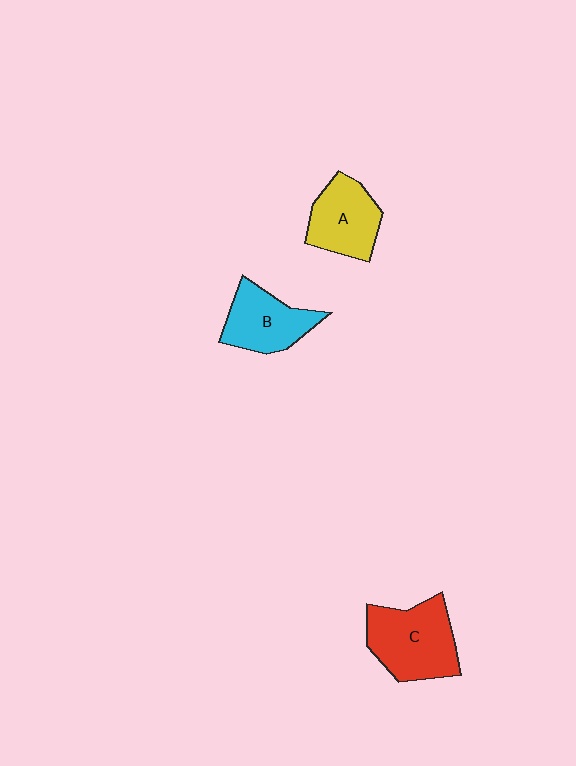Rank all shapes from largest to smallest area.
From largest to smallest: C (red), A (yellow), B (cyan).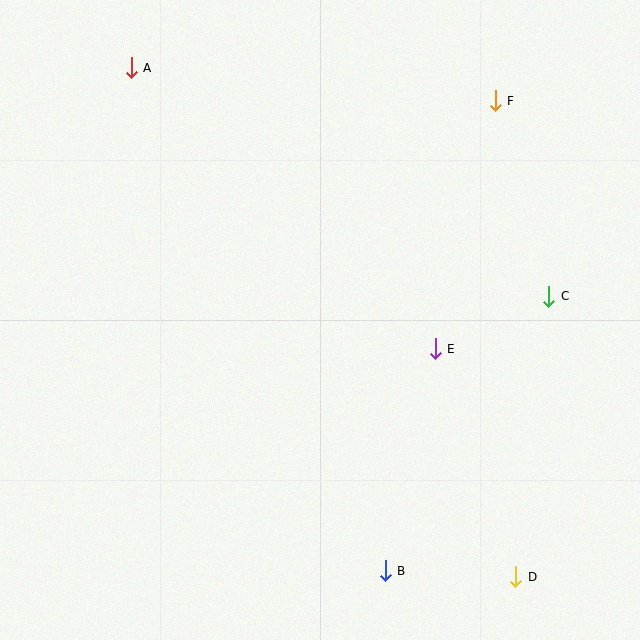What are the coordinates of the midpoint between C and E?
The midpoint between C and E is at (492, 323).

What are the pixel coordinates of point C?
Point C is at (549, 296).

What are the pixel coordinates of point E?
Point E is at (435, 349).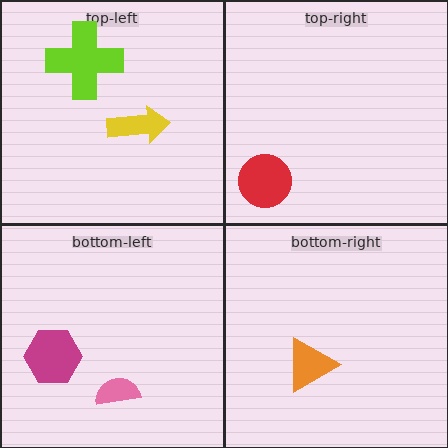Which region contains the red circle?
The top-right region.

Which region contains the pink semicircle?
The bottom-left region.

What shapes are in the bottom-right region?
The orange triangle.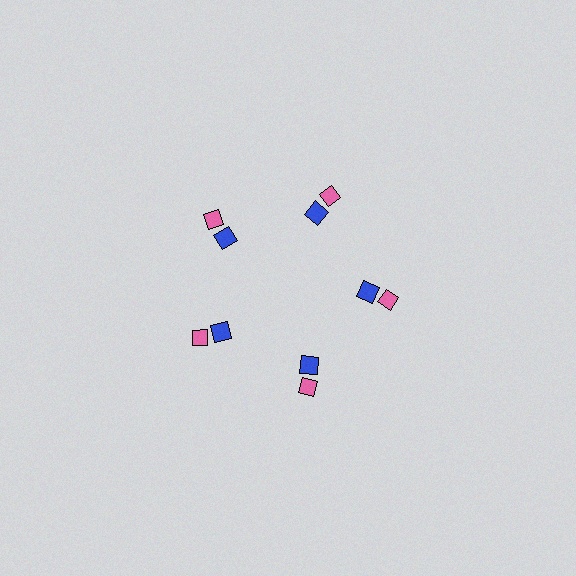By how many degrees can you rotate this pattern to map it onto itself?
The pattern maps onto itself every 72 degrees of rotation.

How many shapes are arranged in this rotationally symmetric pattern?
There are 10 shapes, arranged in 5 groups of 2.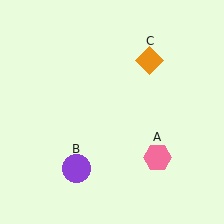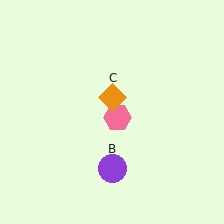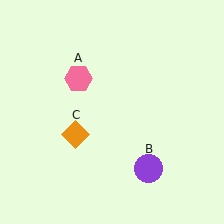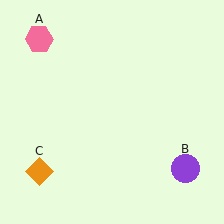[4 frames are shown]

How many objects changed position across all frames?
3 objects changed position: pink hexagon (object A), purple circle (object B), orange diamond (object C).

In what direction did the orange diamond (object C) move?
The orange diamond (object C) moved down and to the left.